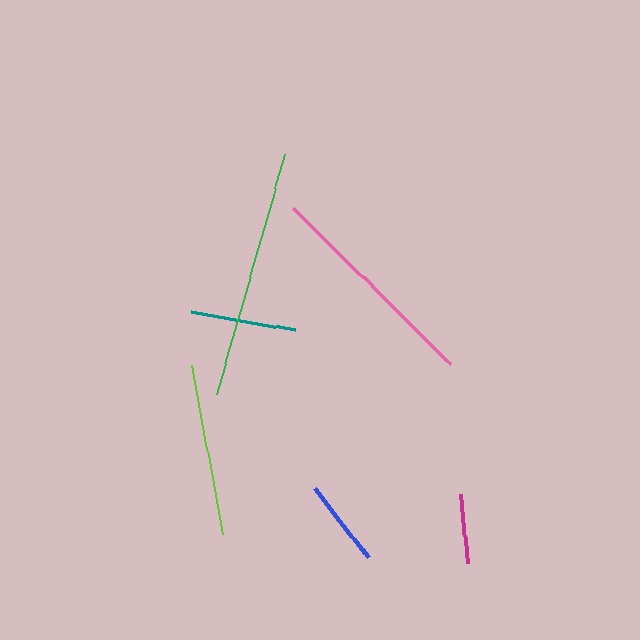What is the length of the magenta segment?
The magenta segment is approximately 69 pixels long.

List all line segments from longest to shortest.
From longest to shortest: green, pink, lime, teal, blue, magenta.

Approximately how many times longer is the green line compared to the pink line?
The green line is approximately 1.1 times the length of the pink line.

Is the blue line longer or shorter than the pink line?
The pink line is longer than the blue line.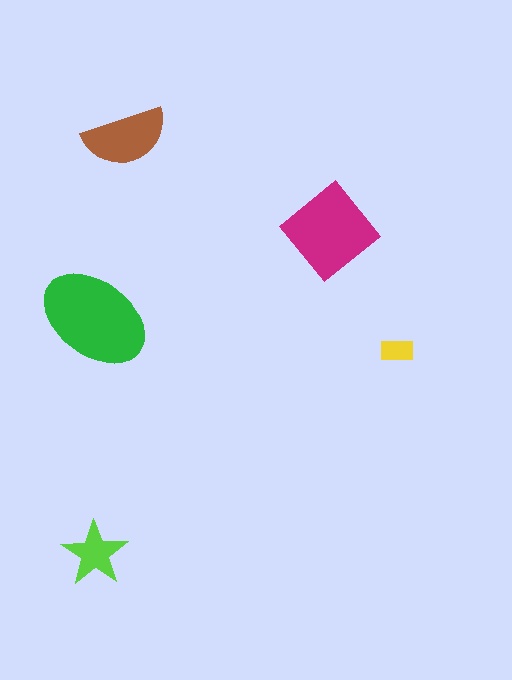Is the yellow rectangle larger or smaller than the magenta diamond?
Smaller.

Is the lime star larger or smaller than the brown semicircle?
Smaller.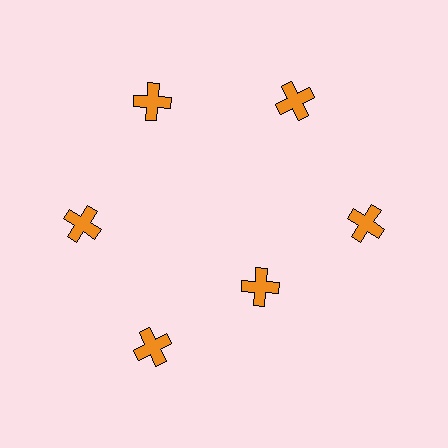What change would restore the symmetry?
The symmetry would be restored by moving it outward, back onto the ring so that all 6 crosses sit at equal angles and equal distance from the center.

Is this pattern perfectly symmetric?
No. The 6 orange crosses are arranged in a ring, but one element near the 5 o'clock position is pulled inward toward the center, breaking the 6-fold rotational symmetry.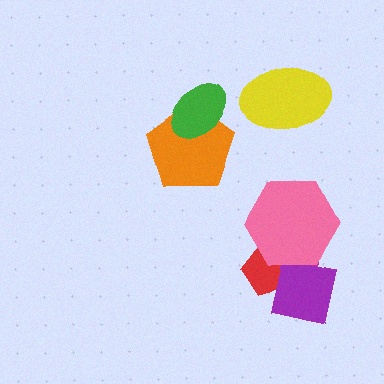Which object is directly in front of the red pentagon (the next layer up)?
The purple square is directly in front of the red pentagon.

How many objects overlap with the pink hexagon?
2 objects overlap with the pink hexagon.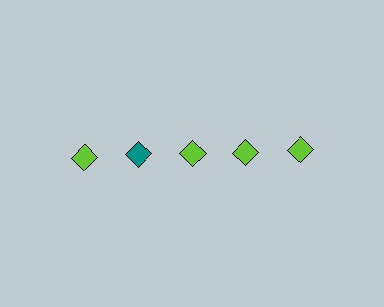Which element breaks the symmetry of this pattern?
The teal diamond in the top row, second from left column breaks the symmetry. All other shapes are lime diamonds.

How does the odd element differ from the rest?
It has a different color: teal instead of lime.